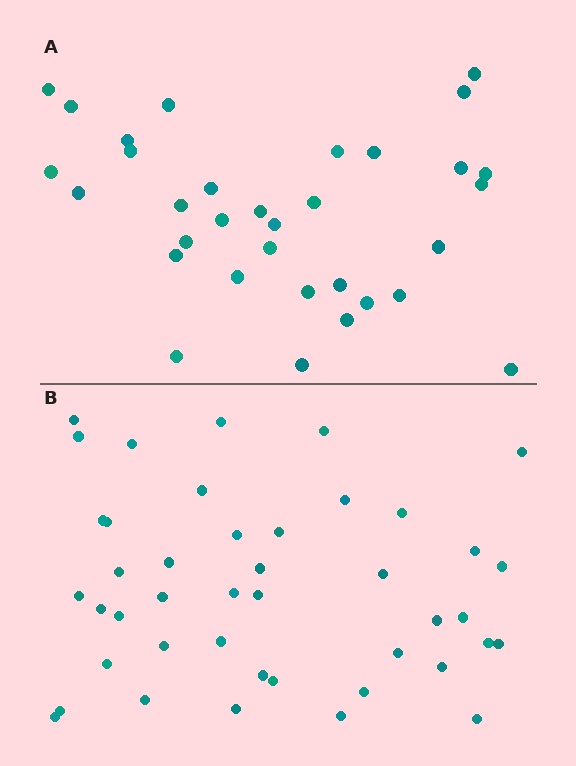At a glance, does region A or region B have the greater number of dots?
Region B (the bottom region) has more dots.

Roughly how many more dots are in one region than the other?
Region B has roughly 10 or so more dots than region A.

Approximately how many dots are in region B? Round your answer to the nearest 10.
About 40 dots. (The exact count is 43, which rounds to 40.)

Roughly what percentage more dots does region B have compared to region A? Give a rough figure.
About 30% more.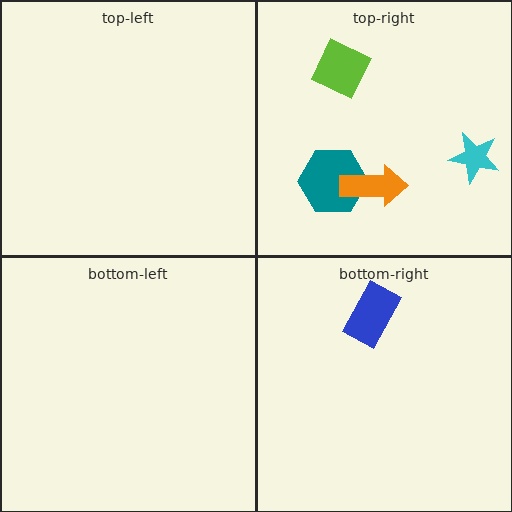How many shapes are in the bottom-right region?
1.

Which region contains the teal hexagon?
The top-right region.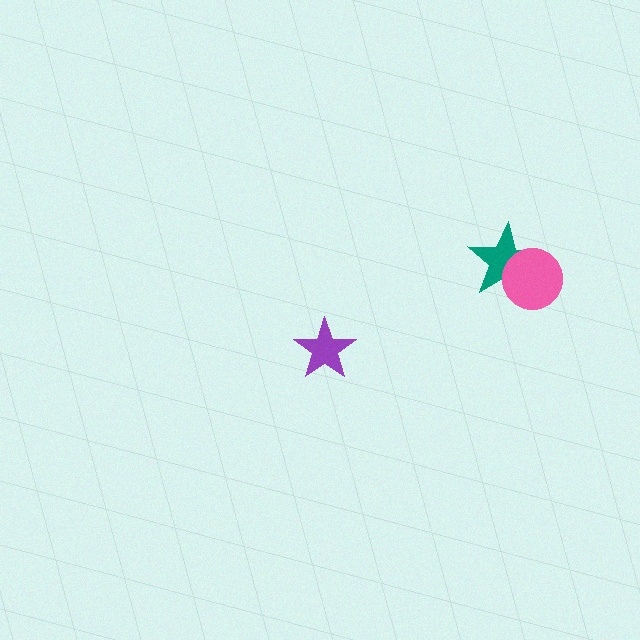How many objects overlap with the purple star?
0 objects overlap with the purple star.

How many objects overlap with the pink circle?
1 object overlaps with the pink circle.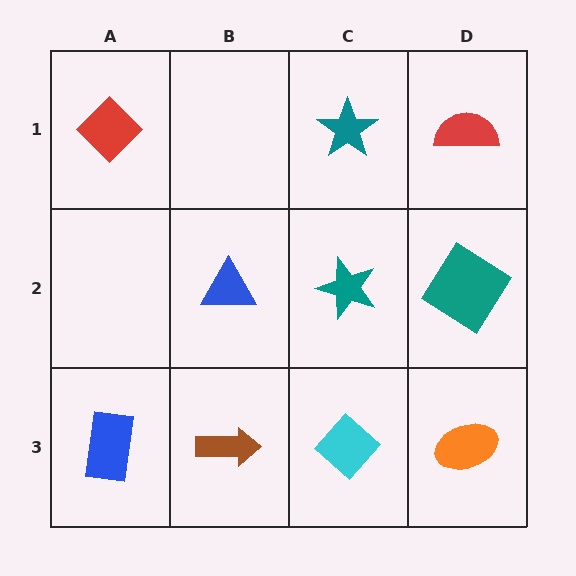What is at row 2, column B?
A blue triangle.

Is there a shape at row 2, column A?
No, that cell is empty.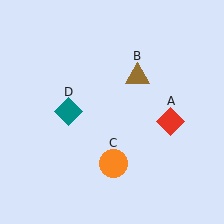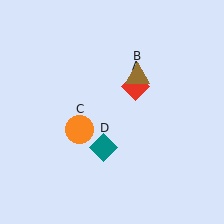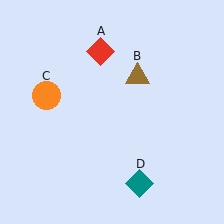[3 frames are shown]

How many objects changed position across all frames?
3 objects changed position: red diamond (object A), orange circle (object C), teal diamond (object D).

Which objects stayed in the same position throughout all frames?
Brown triangle (object B) remained stationary.